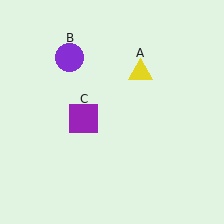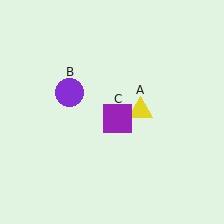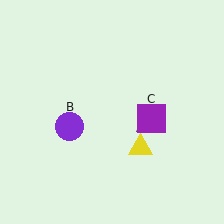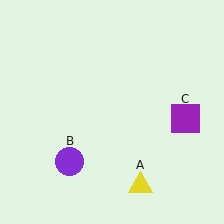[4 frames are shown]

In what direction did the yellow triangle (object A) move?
The yellow triangle (object A) moved down.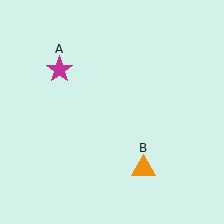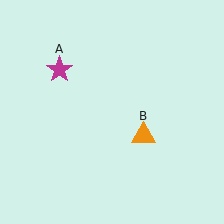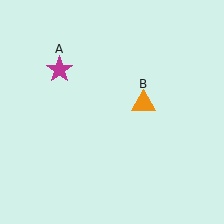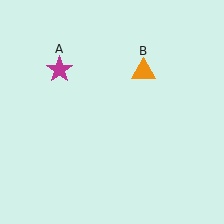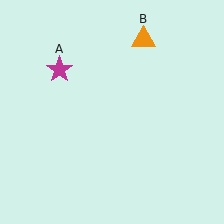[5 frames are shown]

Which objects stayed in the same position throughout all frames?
Magenta star (object A) remained stationary.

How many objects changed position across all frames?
1 object changed position: orange triangle (object B).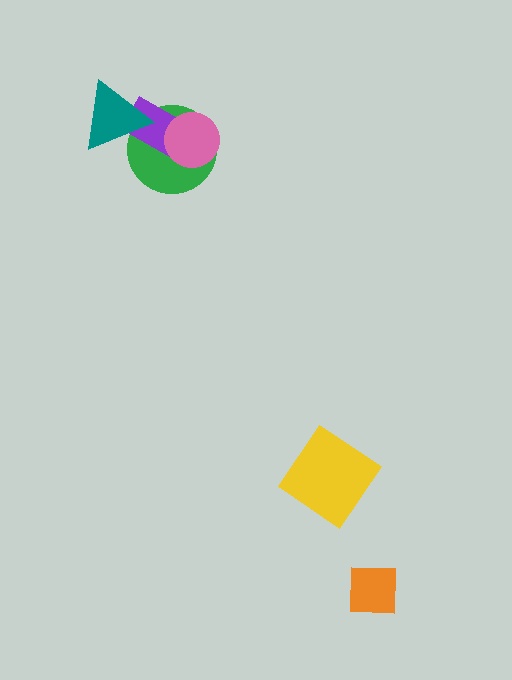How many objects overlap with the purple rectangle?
3 objects overlap with the purple rectangle.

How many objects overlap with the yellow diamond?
0 objects overlap with the yellow diamond.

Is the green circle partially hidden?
Yes, it is partially covered by another shape.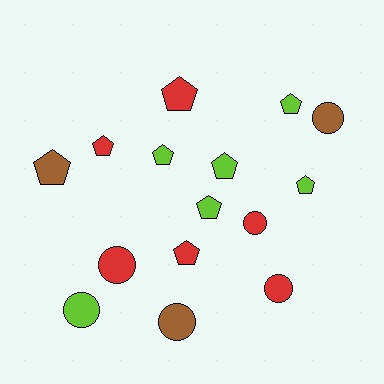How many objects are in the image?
There are 15 objects.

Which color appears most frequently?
Red, with 6 objects.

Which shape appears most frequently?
Pentagon, with 9 objects.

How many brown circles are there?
There are 2 brown circles.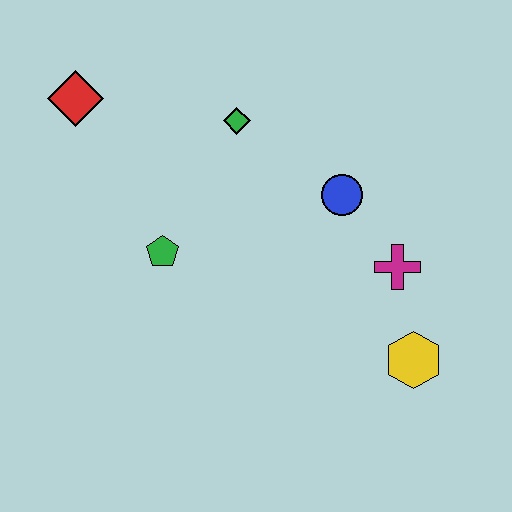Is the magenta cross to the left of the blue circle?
No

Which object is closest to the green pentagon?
The green diamond is closest to the green pentagon.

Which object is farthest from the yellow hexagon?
The red diamond is farthest from the yellow hexagon.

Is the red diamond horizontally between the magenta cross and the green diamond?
No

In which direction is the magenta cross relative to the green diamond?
The magenta cross is to the right of the green diamond.